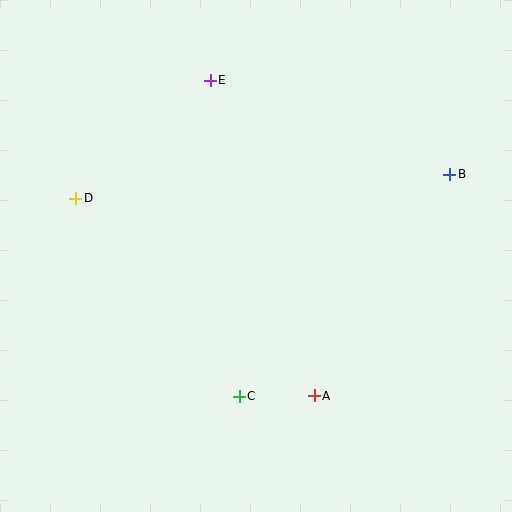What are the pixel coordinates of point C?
Point C is at (239, 396).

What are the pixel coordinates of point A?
Point A is at (314, 396).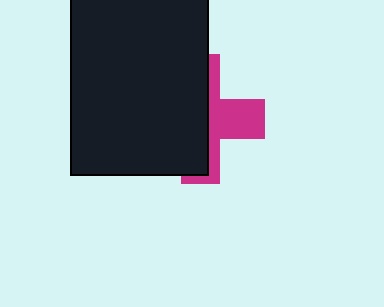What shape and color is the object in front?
The object in front is a black rectangle.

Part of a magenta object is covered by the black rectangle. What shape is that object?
It is a cross.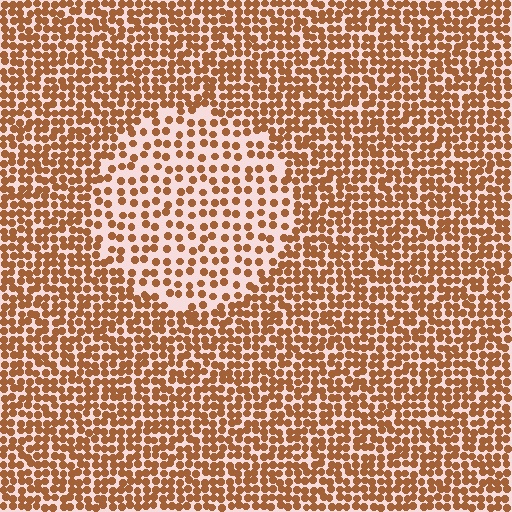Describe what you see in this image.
The image contains small brown elements arranged at two different densities. A circle-shaped region is visible where the elements are less densely packed than the surrounding area.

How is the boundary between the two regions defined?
The boundary is defined by a change in element density (approximately 1.9x ratio). All elements are the same color, size, and shape.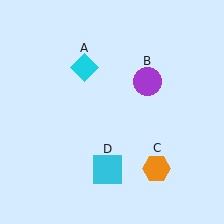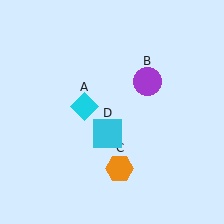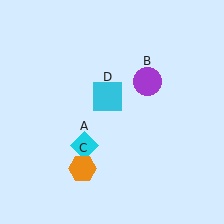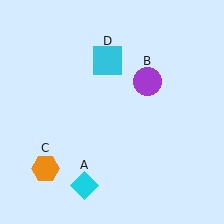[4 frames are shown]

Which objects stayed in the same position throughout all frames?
Purple circle (object B) remained stationary.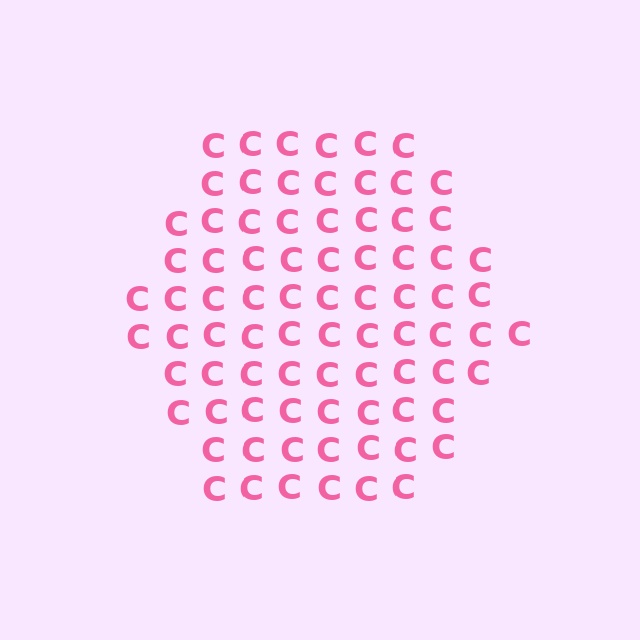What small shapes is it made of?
It is made of small letter C's.